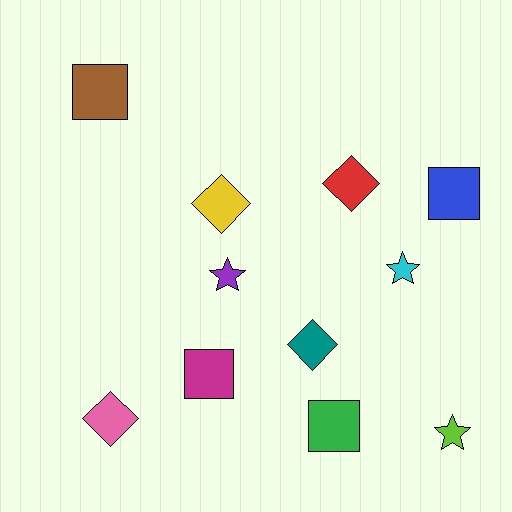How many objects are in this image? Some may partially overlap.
There are 11 objects.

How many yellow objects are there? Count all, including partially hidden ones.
There is 1 yellow object.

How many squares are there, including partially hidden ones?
There are 4 squares.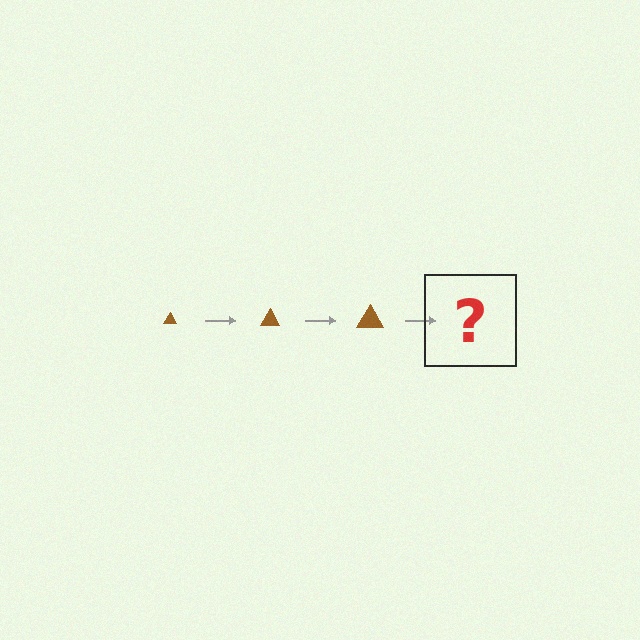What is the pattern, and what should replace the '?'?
The pattern is that the triangle gets progressively larger each step. The '?' should be a brown triangle, larger than the previous one.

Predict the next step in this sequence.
The next step is a brown triangle, larger than the previous one.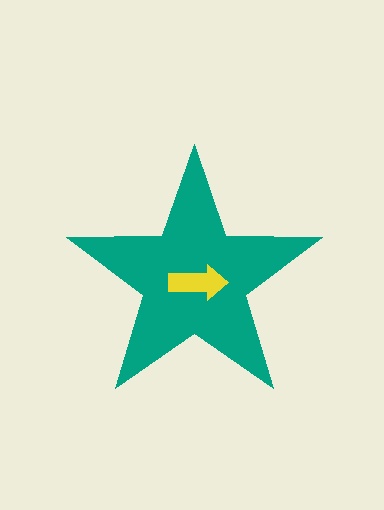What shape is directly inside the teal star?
The yellow arrow.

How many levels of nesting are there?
2.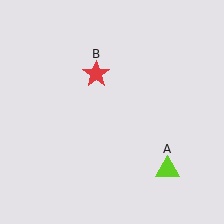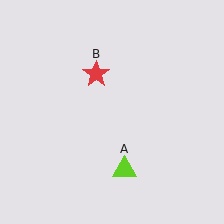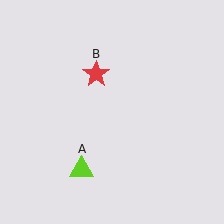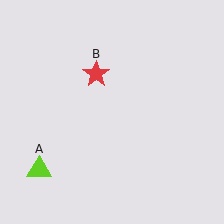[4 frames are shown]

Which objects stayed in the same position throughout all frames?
Red star (object B) remained stationary.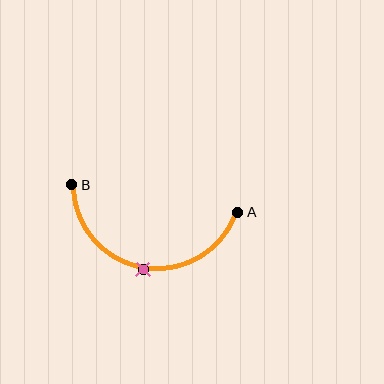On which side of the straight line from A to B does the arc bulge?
The arc bulges below the straight line connecting A and B.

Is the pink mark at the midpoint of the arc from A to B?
Yes. The pink mark lies on the arc at equal arc-length from both A and B — it is the arc midpoint.